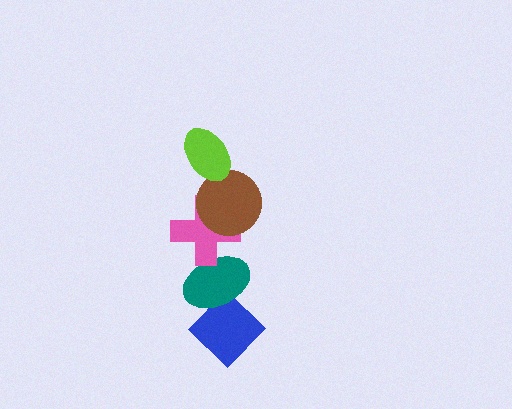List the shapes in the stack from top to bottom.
From top to bottom: the lime ellipse, the brown circle, the pink cross, the teal ellipse, the blue diamond.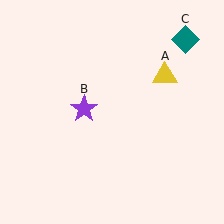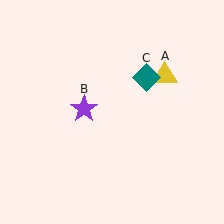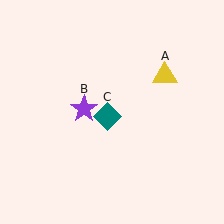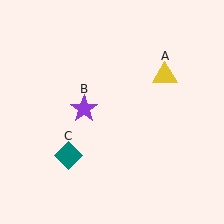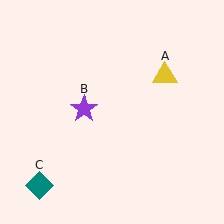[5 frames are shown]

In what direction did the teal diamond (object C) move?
The teal diamond (object C) moved down and to the left.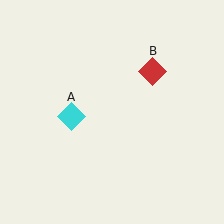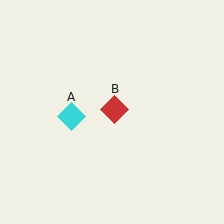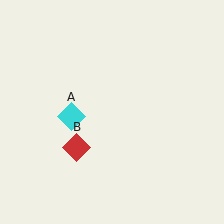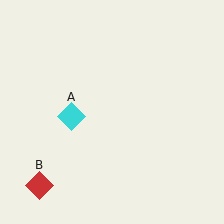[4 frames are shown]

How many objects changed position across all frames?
1 object changed position: red diamond (object B).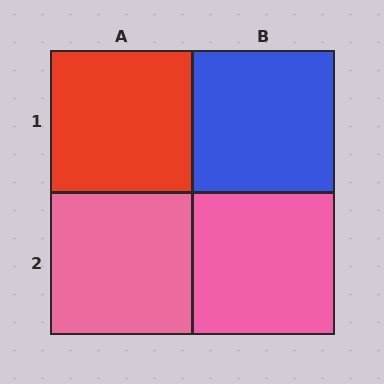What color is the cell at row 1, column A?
Red.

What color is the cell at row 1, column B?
Blue.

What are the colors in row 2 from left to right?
Pink, pink.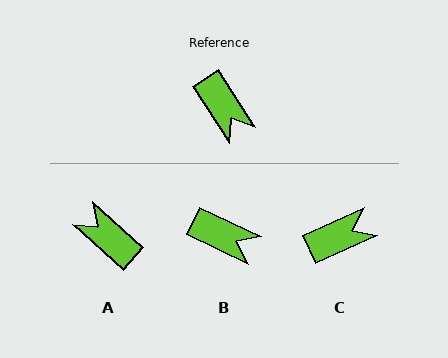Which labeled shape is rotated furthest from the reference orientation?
A, about 165 degrees away.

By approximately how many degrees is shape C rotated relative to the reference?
Approximately 81 degrees counter-clockwise.